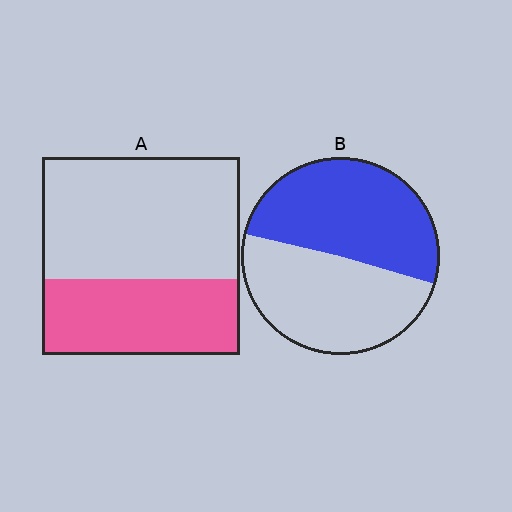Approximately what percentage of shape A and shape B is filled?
A is approximately 40% and B is approximately 50%.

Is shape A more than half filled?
No.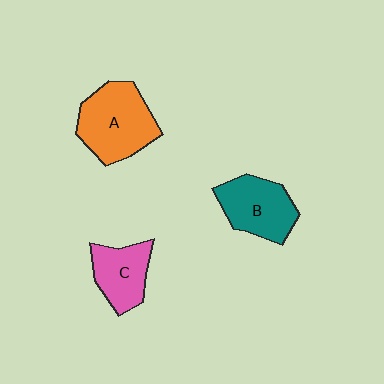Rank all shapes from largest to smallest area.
From largest to smallest: A (orange), B (teal), C (pink).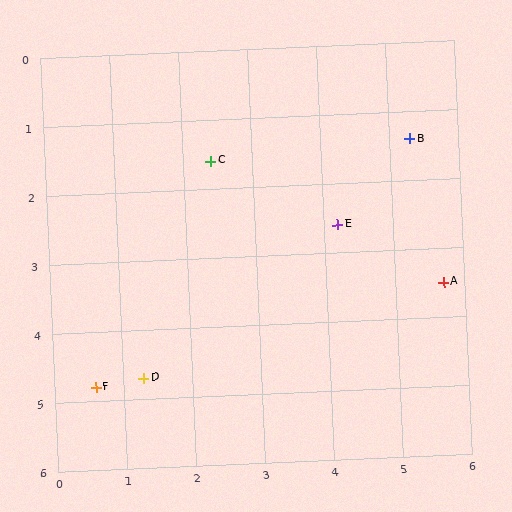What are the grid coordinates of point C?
Point C is at approximately (2.4, 1.6).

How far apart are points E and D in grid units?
Points E and D are about 3.6 grid units apart.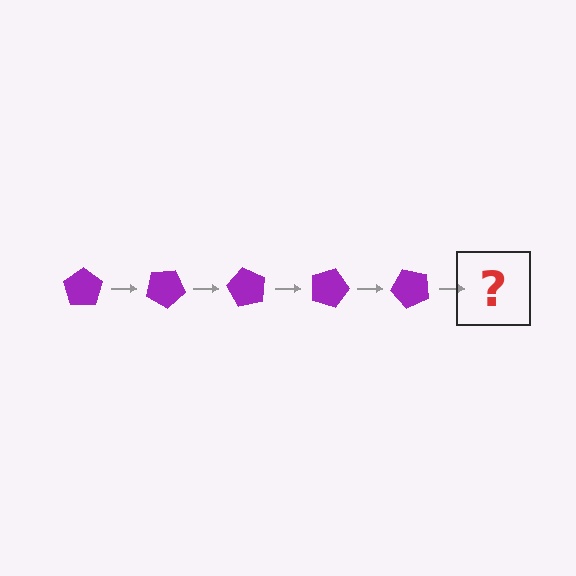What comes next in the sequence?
The next element should be a purple pentagon rotated 150 degrees.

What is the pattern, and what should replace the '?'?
The pattern is that the pentagon rotates 30 degrees each step. The '?' should be a purple pentagon rotated 150 degrees.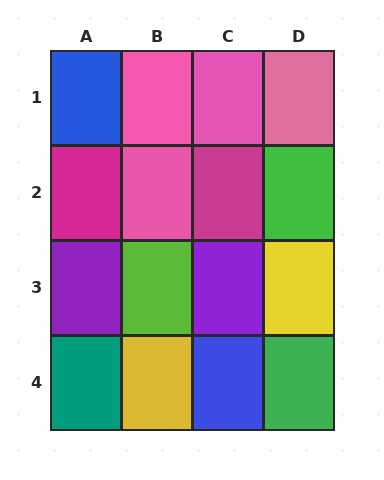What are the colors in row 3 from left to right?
Purple, lime, purple, yellow.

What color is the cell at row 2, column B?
Pink.